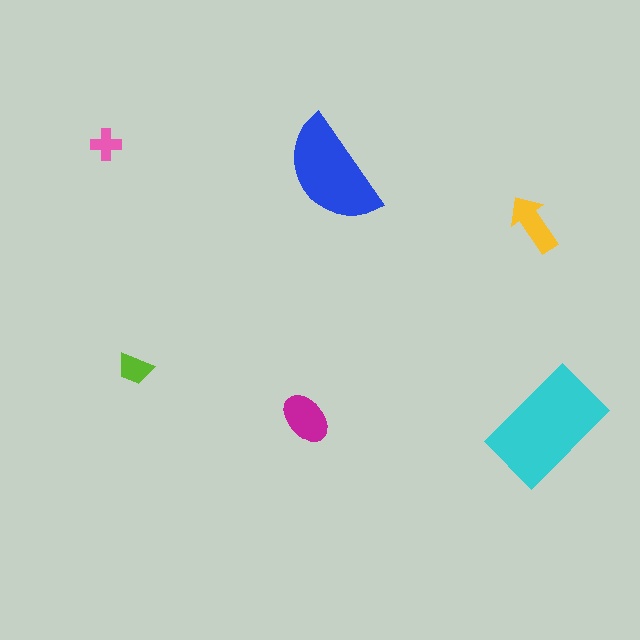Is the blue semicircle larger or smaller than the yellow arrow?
Larger.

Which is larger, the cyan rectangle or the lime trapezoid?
The cyan rectangle.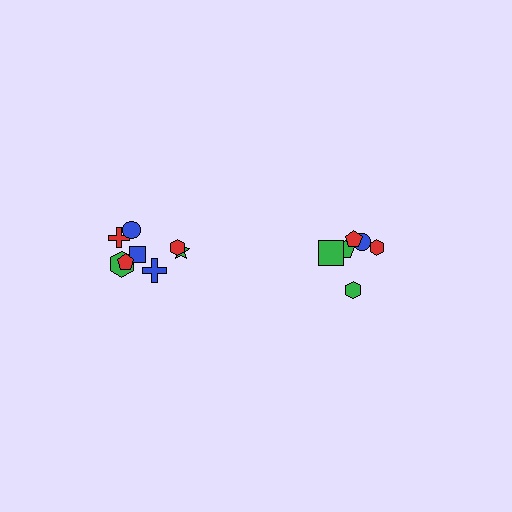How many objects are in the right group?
There are 6 objects.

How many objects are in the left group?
There are 8 objects.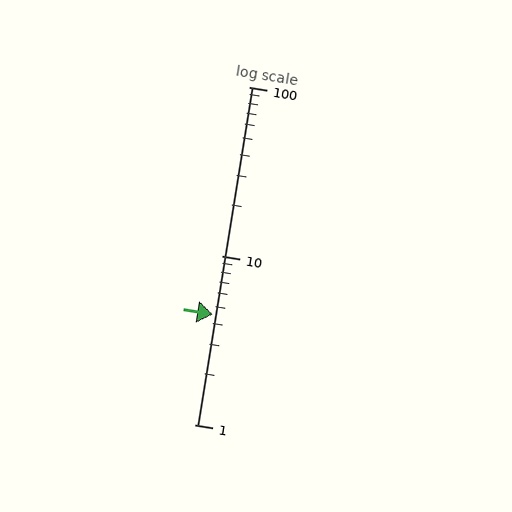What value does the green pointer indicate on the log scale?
The pointer indicates approximately 4.5.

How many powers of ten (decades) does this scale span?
The scale spans 2 decades, from 1 to 100.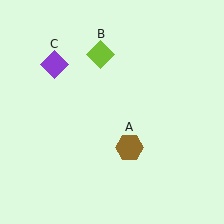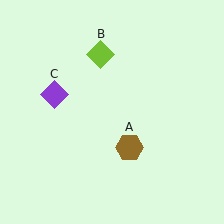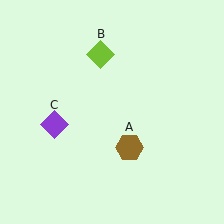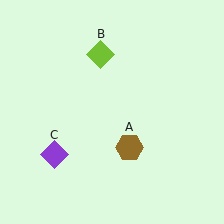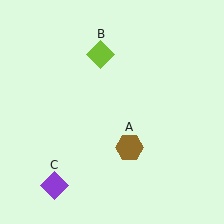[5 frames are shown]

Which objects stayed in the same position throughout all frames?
Brown hexagon (object A) and lime diamond (object B) remained stationary.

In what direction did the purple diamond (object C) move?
The purple diamond (object C) moved down.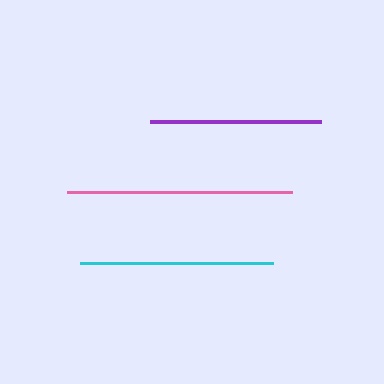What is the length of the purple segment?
The purple segment is approximately 171 pixels long.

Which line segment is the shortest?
The purple line is the shortest at approximately 171 pixels.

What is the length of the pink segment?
The pink segment is approximately 225 pixels long.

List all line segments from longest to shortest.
From longest to shortest: pink, cyan, purple.